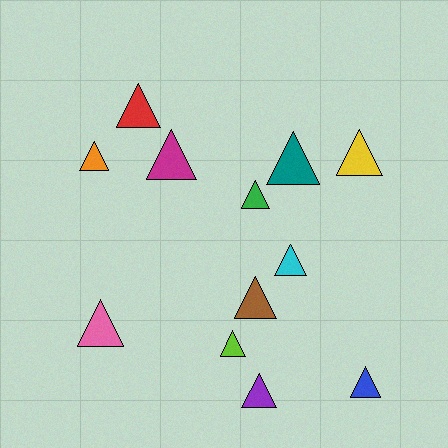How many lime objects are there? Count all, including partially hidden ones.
There is 1 lime object.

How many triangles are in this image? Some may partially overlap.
There are 12 triangles.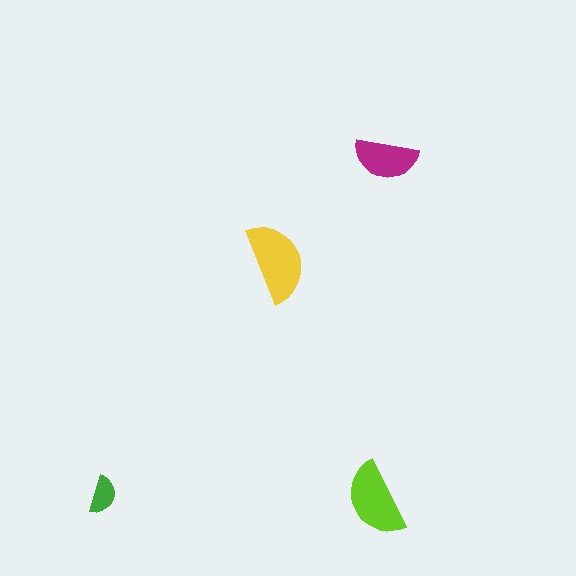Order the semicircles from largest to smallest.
the yellow one, the lime one, the magenta one, the green one.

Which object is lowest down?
The lime semicircle is bottommost.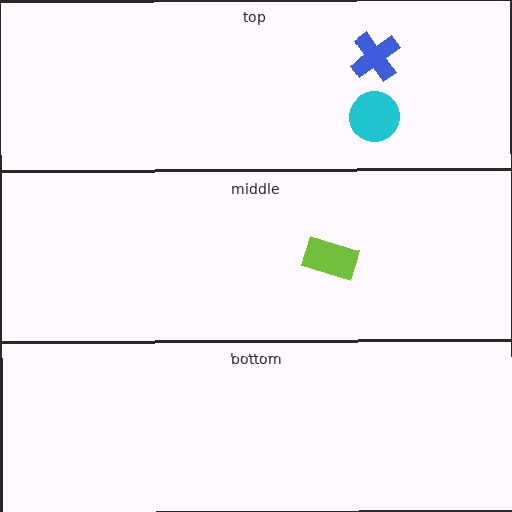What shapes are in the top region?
The blue cross, the cyan circle.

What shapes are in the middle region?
The lime rectangle.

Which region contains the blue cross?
The top region.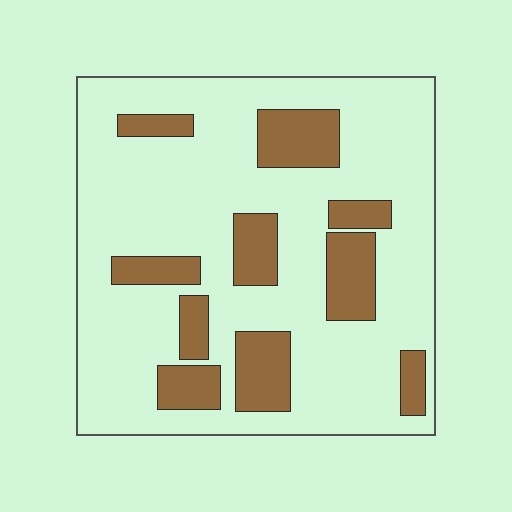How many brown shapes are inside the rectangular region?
10.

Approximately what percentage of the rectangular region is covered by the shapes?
Approximately 25%.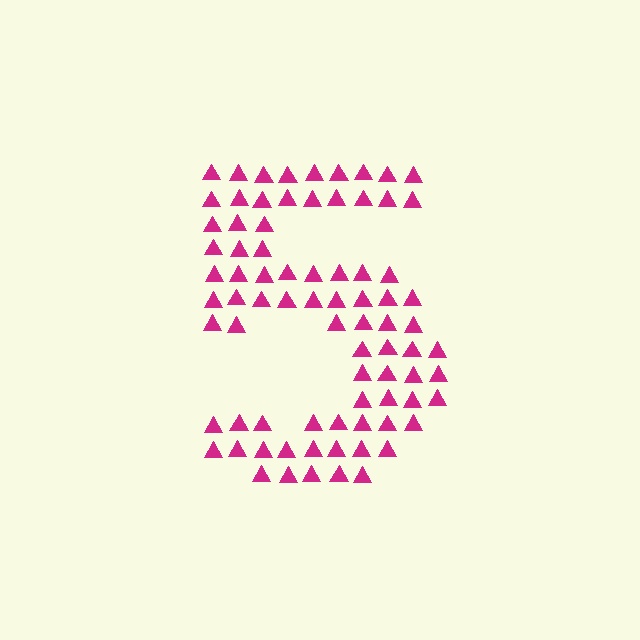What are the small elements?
The small elements are triangles.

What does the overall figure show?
The overall figure shows the digit 5.